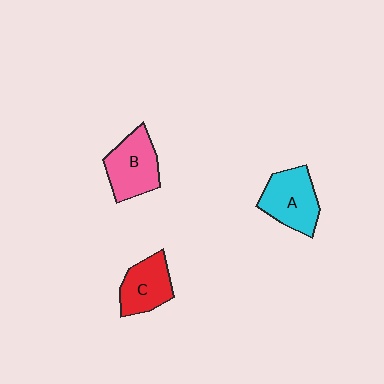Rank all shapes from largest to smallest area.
From largest to smallest: B (pink), A (cyan), C (red).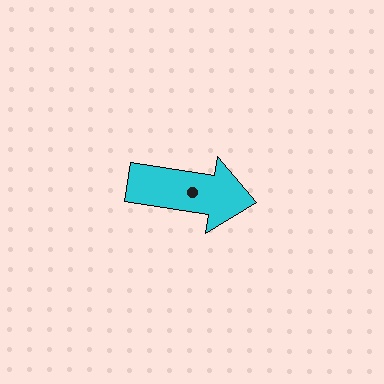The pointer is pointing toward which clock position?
Roughly 3 o'clock.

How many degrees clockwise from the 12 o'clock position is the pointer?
Approximately 99 degrees.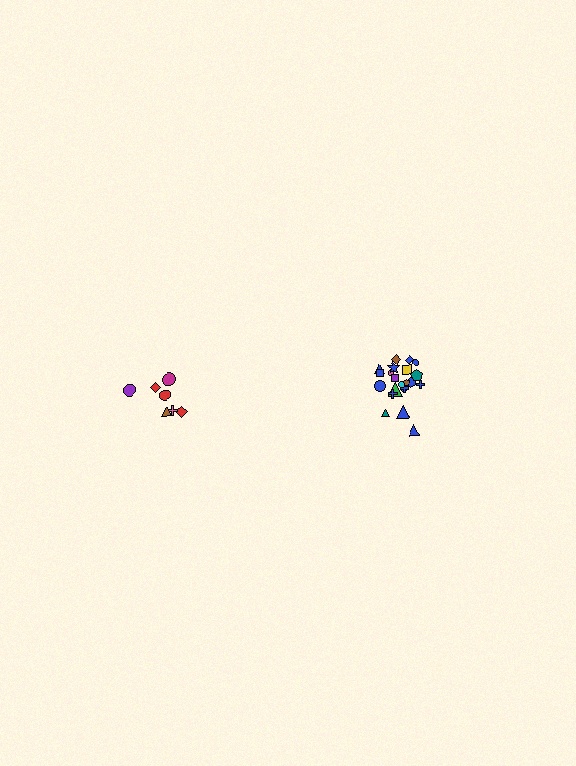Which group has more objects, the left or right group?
The right group.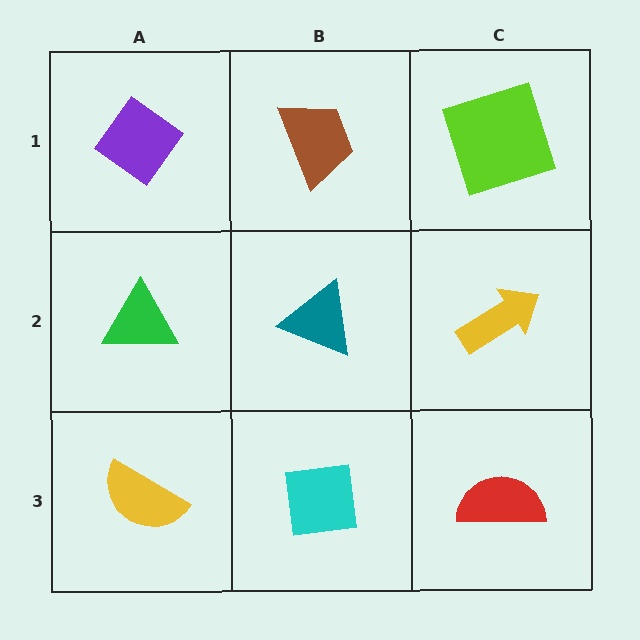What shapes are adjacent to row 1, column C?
A yellow arrow (row 2, column C), a brown trapezoid (row 1, column B).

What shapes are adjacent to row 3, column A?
A green triangle (row 2, column A), a cyan square (row 3, column B).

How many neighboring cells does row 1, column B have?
3.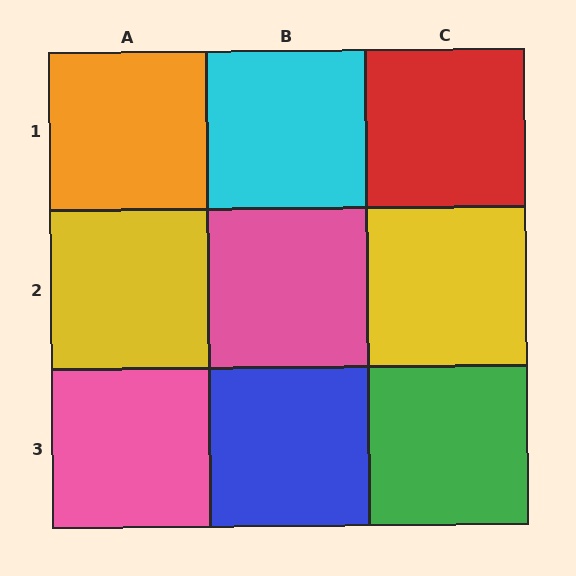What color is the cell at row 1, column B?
Cyan.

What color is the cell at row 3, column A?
Pink.